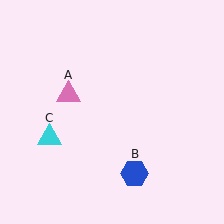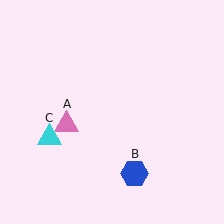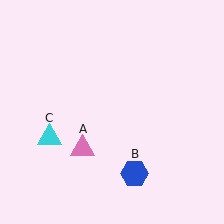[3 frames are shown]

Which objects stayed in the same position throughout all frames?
Blue hexagon (object B) and cyan triangle (object C) remained stationary.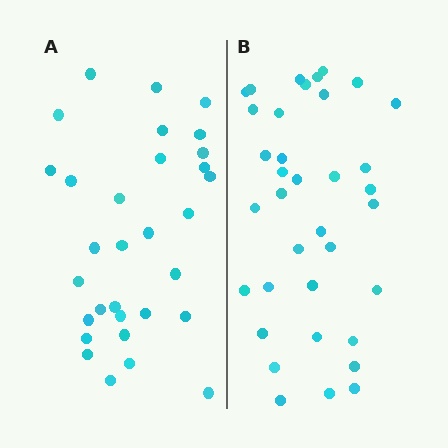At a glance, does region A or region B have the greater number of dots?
Region B (the right region) has more dots.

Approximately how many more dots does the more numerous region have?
Region B has about 5 more dots than region A.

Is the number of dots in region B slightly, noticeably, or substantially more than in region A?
Region B has only slightly more — the two regions are fairly close. The ratio is roughly 1.2 to 1.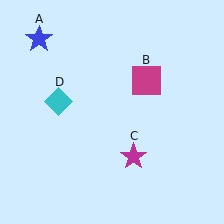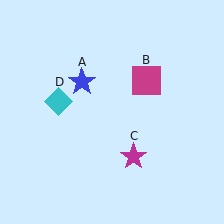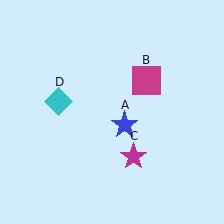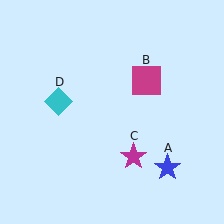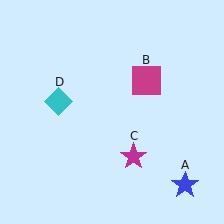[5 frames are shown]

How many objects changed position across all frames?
1 object changed position: blue star (object A).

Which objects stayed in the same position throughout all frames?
Magenta square (object B) and magenta star (object C) and cyan diamond (object D) remained stationary.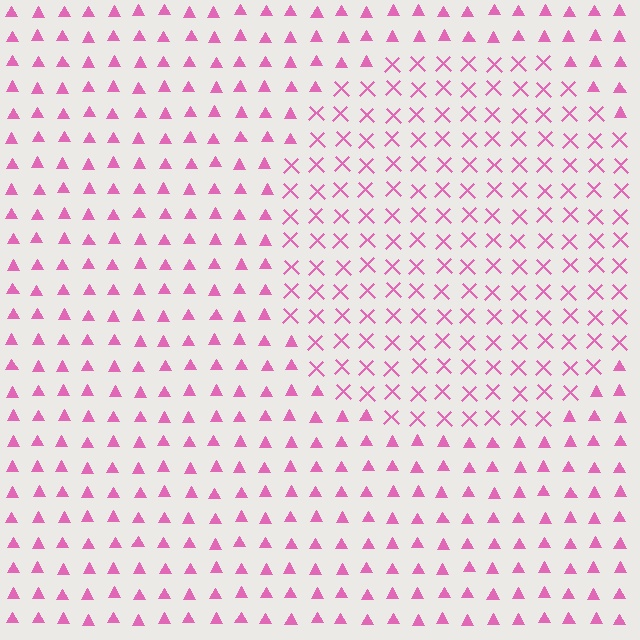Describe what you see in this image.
The image is filled with small pink elements arranged in a uniform grid. A circle-shaped region contains X marks, while the surrounding area contains triangles. The boundary is defined purely by the change in element shape.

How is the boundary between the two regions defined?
The boundary is defined by a change in element shape: X marks inside vs. triangles outside. All elements share the same color and spacing.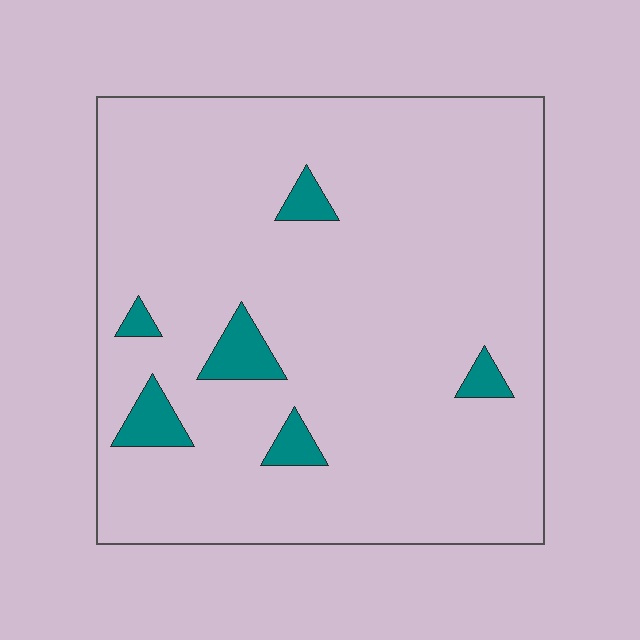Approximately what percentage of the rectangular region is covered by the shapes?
Approximately 5%.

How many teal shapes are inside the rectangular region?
6.